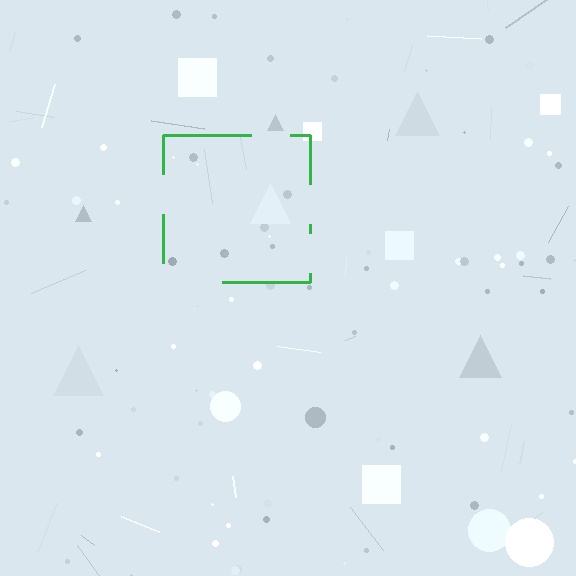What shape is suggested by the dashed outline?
The dashed outline suggests a square.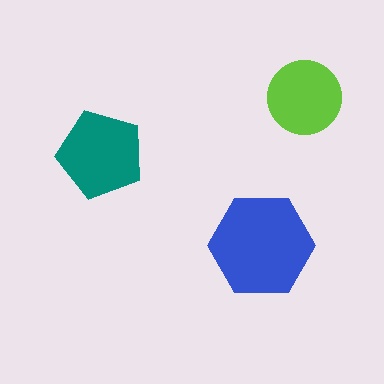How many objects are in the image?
There are 3 objects in the image.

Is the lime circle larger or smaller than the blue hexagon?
Smaller.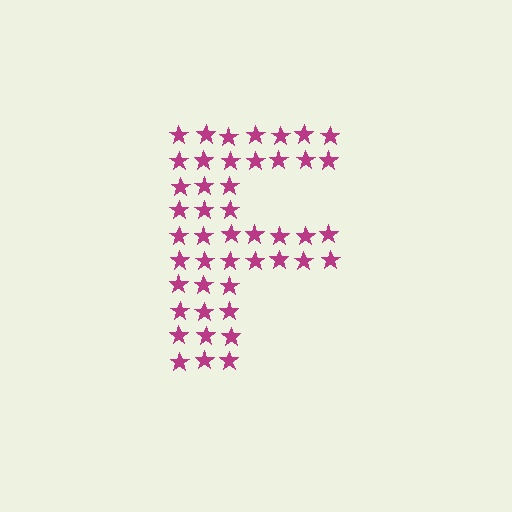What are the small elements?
The small elements are stars.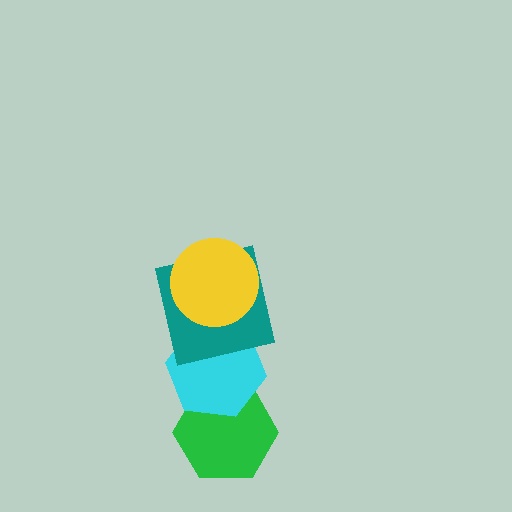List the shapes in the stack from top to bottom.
From top to bottom: the yellow circle, the teal square, the cyan hexagon, the green hexagon.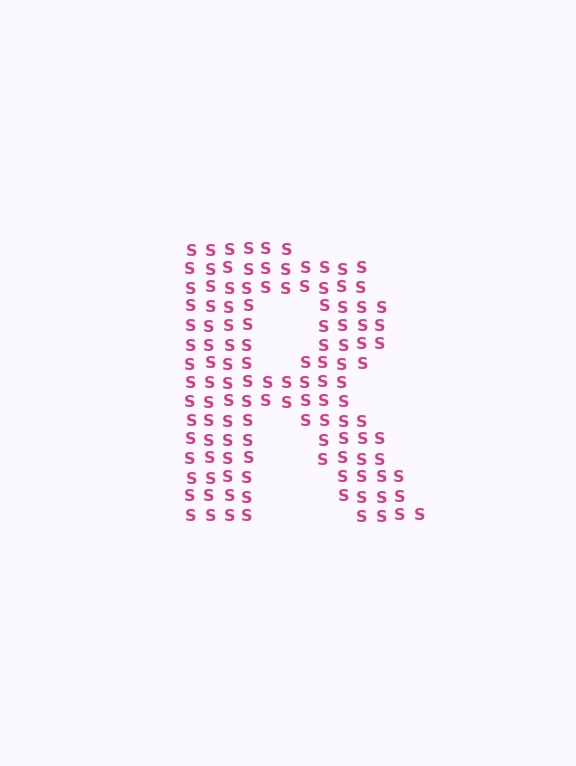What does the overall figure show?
The overall figure shows the letter R.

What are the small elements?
The small elements are letter S's.